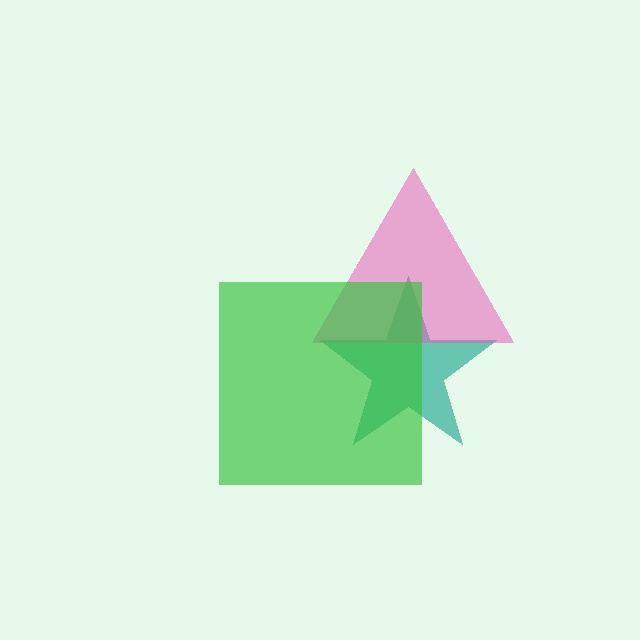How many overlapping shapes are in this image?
There are 3 overlapping shapes in the image.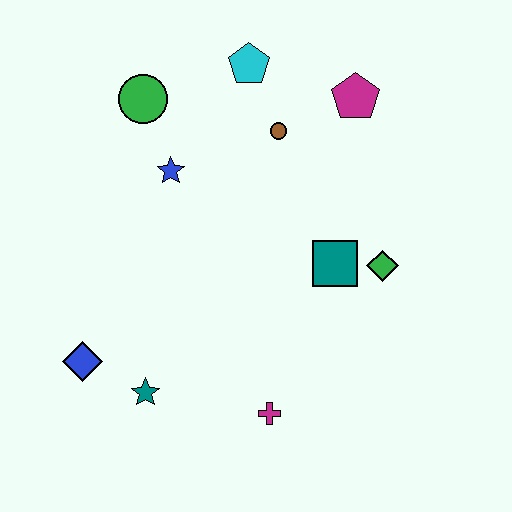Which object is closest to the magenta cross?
The teal star is closest to the magenta cross.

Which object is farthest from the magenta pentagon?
The blue diamond is farthest from the magenta pentagon.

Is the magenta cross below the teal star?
Yes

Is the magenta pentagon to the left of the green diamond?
Yes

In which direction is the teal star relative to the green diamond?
The teal star is to the left of the green diamond.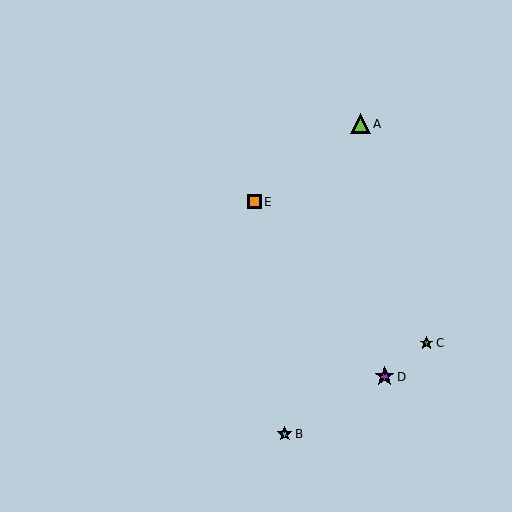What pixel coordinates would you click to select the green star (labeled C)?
Click at (426, 343) to select the green star C.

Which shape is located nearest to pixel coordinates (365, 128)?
The lime triangle (labeled A) at (360, 124) is nearest to that location.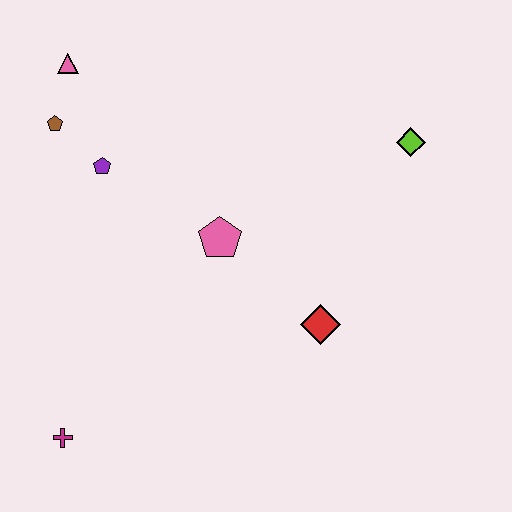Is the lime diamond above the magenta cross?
Yes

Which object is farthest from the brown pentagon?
The lime diamond is farthest from the brown pentagon.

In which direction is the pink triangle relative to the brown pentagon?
The pink triangle is above the brown pentagon.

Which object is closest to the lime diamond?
The red diamond is closest to the lime diamond.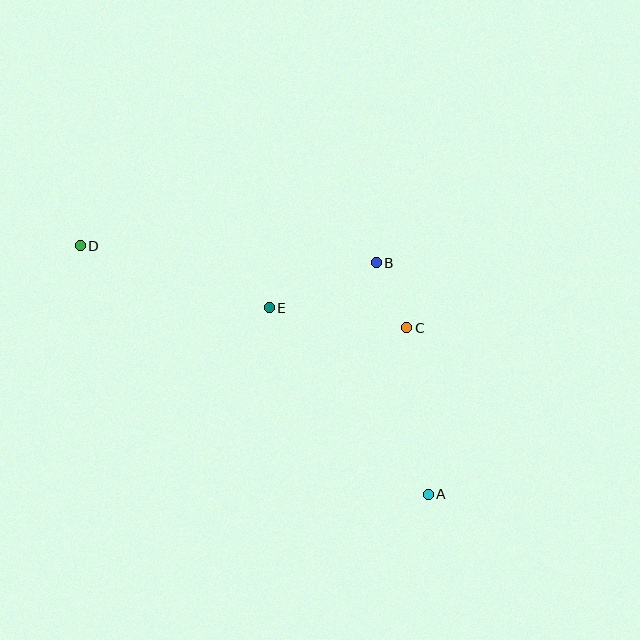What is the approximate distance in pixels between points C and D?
The distance between C and D is approximately 337 pixels.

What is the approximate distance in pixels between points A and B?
The distance between A and B is approximately 238 pixels.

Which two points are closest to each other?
Points B and C are closest to each other.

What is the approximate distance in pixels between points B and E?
The distance between B and E is approximately 116 pixels.